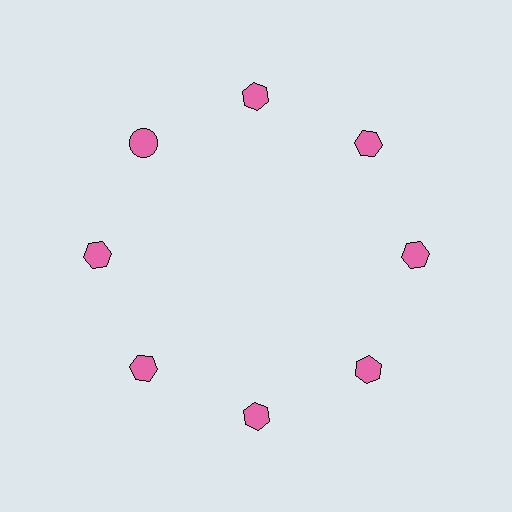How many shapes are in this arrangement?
There are 8 shapes arranged in a ring pattern.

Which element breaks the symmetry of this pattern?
The pink circle at roughly the 10 o'clock position breaks the symmetry. All other shapes are pink hexagons.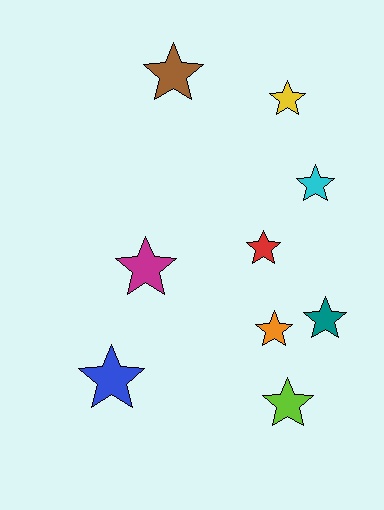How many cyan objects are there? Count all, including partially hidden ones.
There is 1 cyan object.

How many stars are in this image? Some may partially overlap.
There are 9 stars.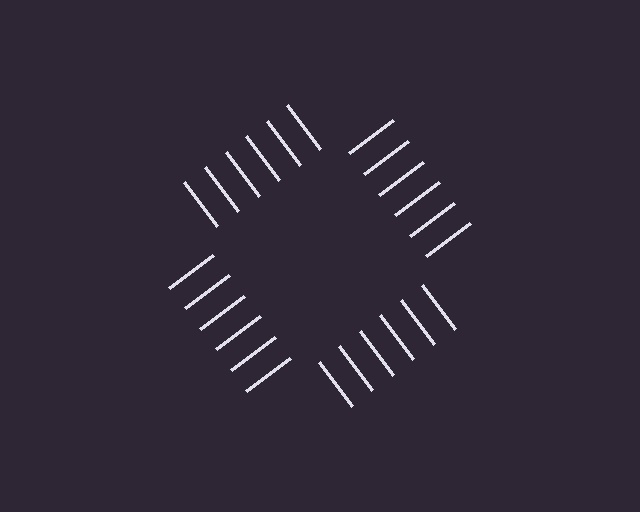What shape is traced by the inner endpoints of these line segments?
An illusory square — the line segments terminate on its edges but no continuous stroke is drawn.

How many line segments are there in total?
24 — 6 along each of the 4 edges.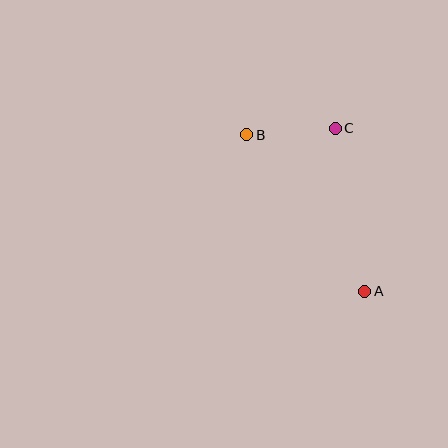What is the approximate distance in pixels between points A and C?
The distance between A and C is approximately 165 pixels.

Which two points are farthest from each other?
Points A and B are farthest from each other.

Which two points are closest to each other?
Points B and C are closest to each other.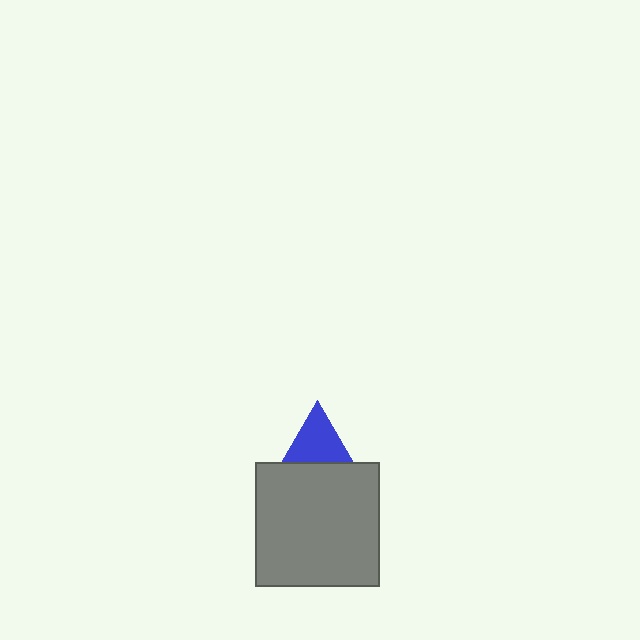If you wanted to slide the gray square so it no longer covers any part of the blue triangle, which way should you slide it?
Slide it down — that is the most direct way to separate the two shapes.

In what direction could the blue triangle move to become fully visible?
The blue triangle could move up. That would shift it out from behind the gray square entirely.